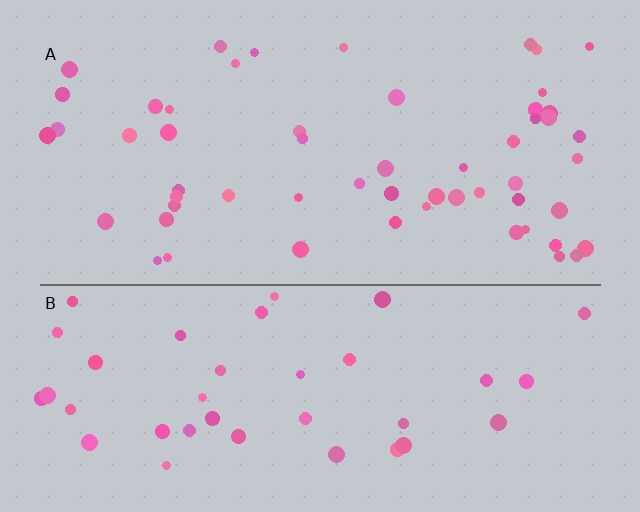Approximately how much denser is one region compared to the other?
Approximately 1.4× — region A over region B.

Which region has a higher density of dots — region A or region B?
A (the top).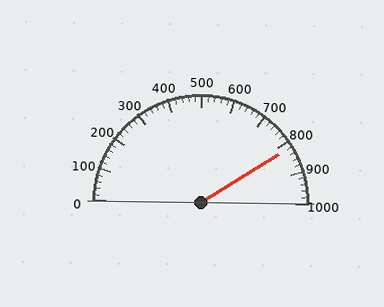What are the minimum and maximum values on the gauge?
The gauge ranges from 0 to 1000.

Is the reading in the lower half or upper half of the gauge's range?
The reading is in the upper half of the range (0 to 1000).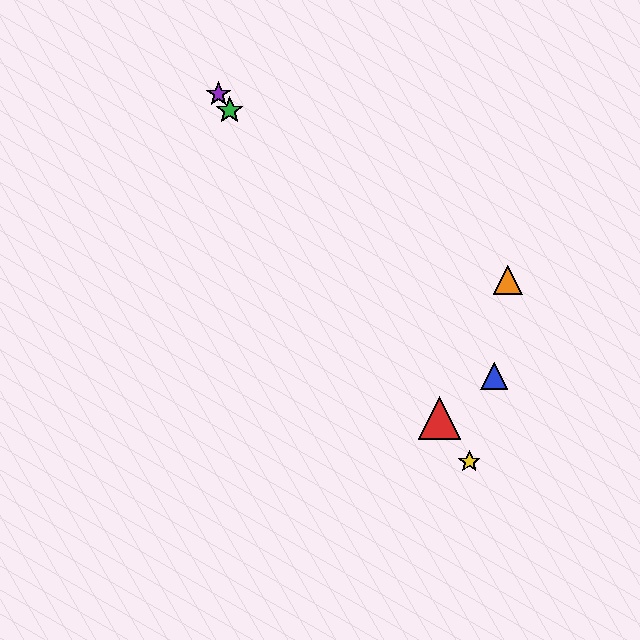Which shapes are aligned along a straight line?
The red triangle, the green star, the yellow star, the purple star are aligned along a straight line.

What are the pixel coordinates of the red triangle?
The red triangle is at (439, 418).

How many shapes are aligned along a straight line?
4 shapes (the red triangle, the green star, the yellow star, the purple star) are aligned along a straight line.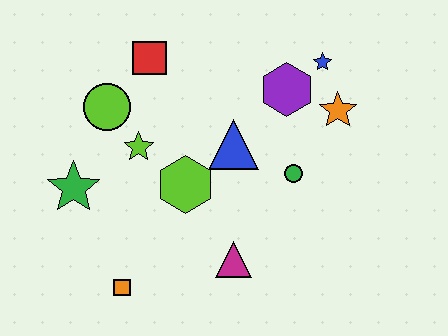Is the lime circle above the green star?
Yes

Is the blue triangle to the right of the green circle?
No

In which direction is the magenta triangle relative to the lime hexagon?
The magenta triangle is below the lime hexagon.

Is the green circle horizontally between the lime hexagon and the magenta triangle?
No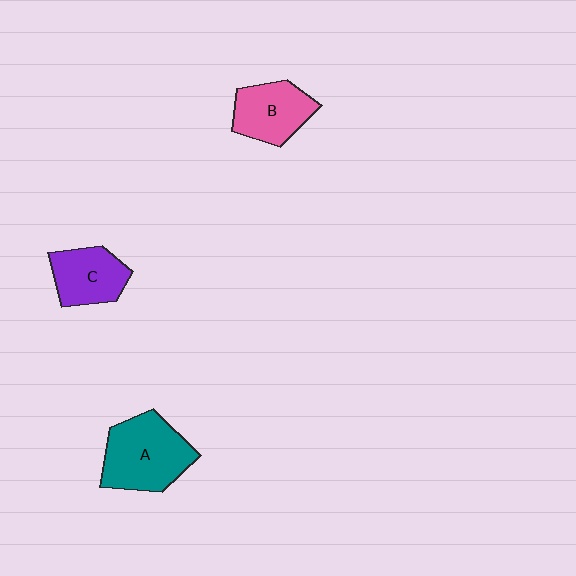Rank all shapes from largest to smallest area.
From largest to smallest: A (teal), B (pink), C (purple).